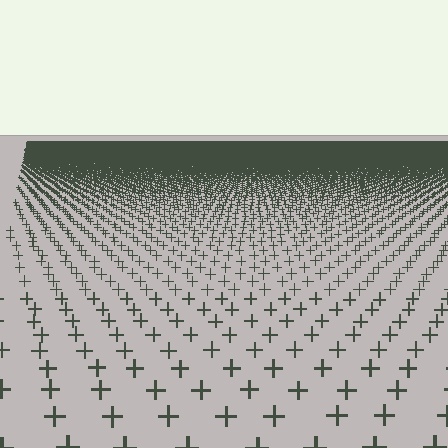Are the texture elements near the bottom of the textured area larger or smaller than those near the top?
Larger. Near the bottom, elements are closer to the viewer and appear at a bigger on-screen size.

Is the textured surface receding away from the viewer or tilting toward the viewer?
The surface is receding away from the viewer. Texture elements get smaller and denser toward the top.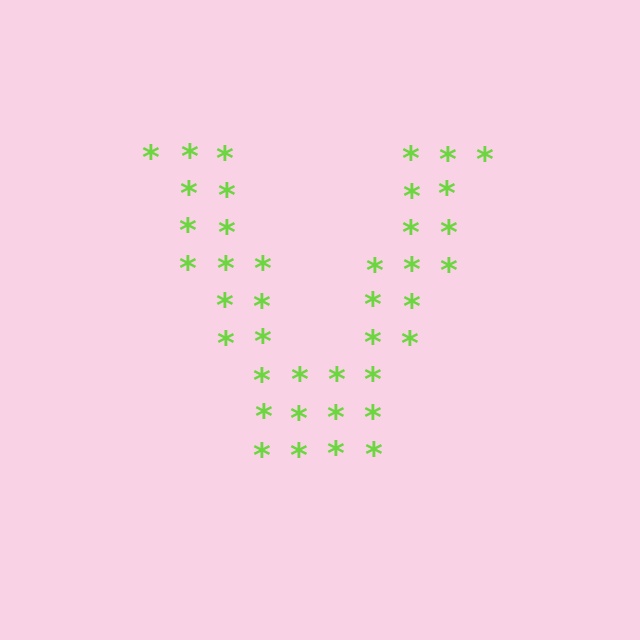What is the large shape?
The large shape is the letter V.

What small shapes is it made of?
It is made of small asterisks.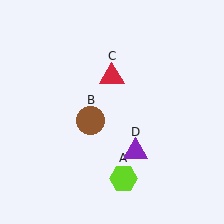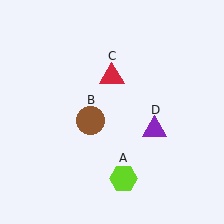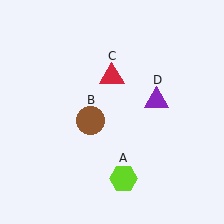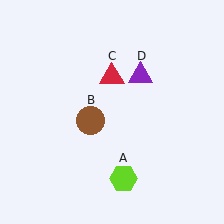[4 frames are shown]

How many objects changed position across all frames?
1 object changed position: purple triangle (object D).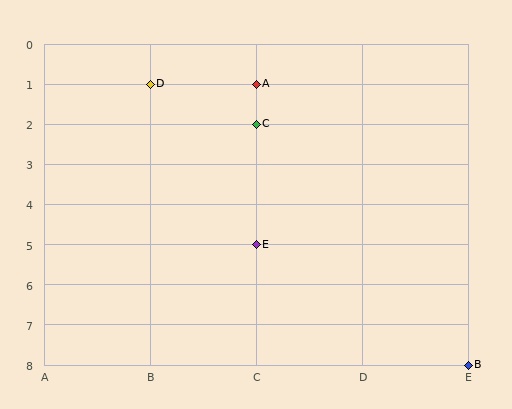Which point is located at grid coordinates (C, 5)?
Point E is at (C, 5).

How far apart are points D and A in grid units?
Points D and A are 1 column apart.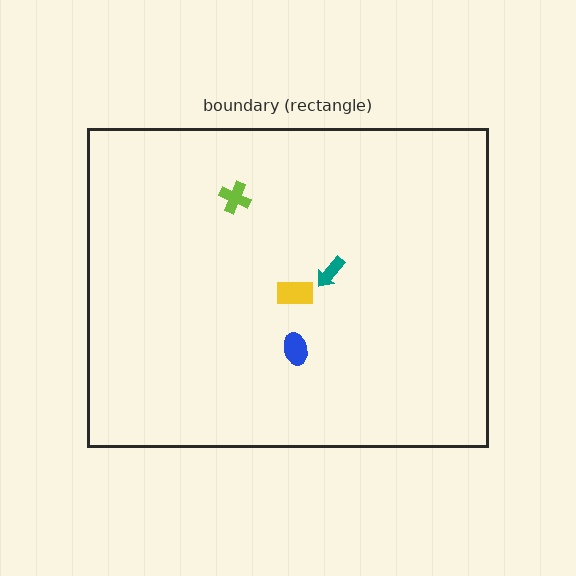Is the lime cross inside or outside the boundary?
Inside.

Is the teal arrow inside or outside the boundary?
Inside.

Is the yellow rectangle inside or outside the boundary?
Inside.